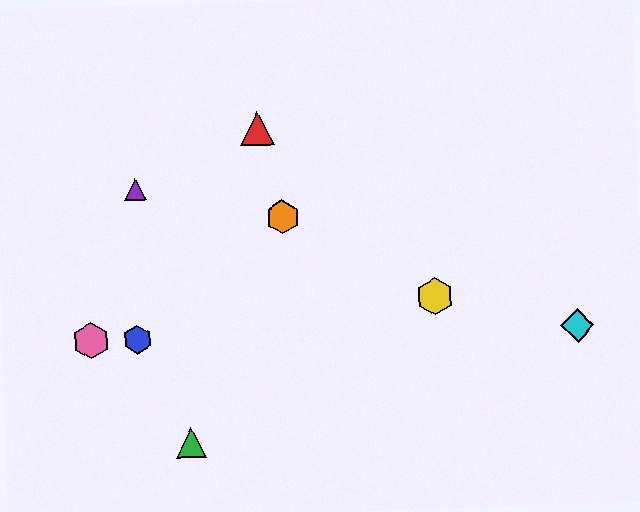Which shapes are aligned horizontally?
The blue hexagon, the cyan diamond, the pink hexagon are aligned horizontally.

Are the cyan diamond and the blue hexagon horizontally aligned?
Yes, both are at y≈326.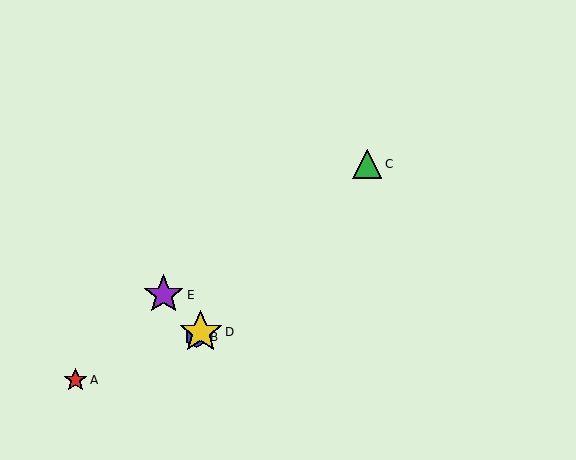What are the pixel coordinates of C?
Object C is at (367, 164).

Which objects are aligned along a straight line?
Objects B, C, D are aligned along a straight line.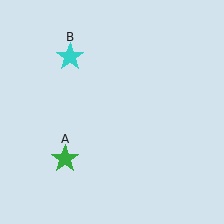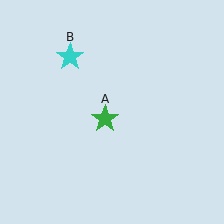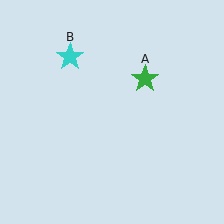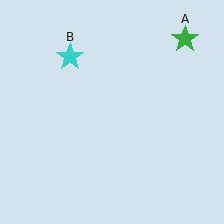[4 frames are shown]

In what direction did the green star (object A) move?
The green star (object A) moved up and to the right.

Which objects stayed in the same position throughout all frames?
Cyan star (object B) remained stationary.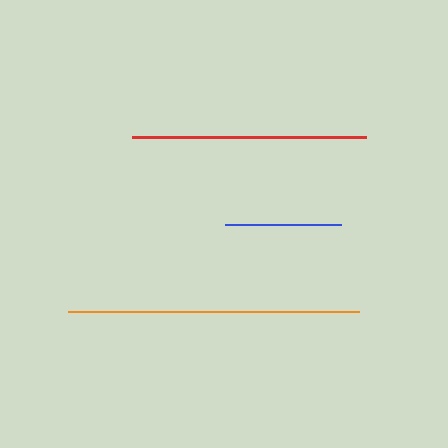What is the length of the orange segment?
The orange segment is approximately 291 pixels long.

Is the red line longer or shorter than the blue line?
The red line is longer than the blue line.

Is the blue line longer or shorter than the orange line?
The orange line is longer than the blue line.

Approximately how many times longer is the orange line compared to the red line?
The orange line is approximately 1.2 times the length of the red line.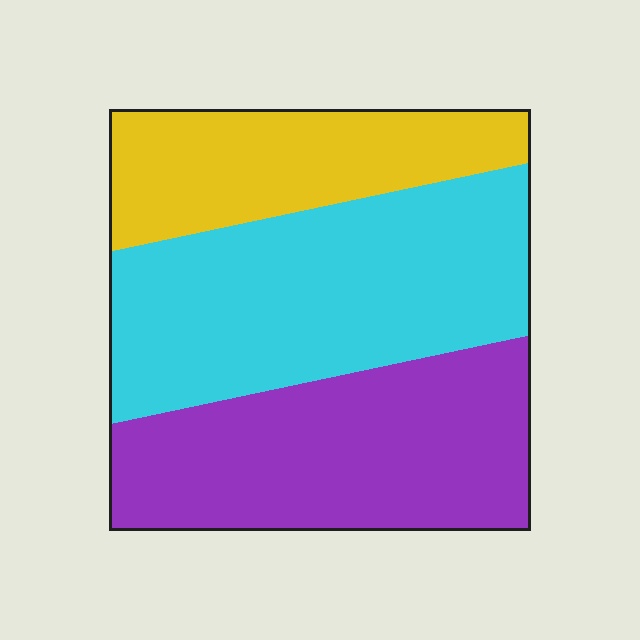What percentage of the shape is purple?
Purple takes up about three eighths (3/8) of the shape.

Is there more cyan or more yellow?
Cyan.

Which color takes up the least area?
Yellow, at roughly 25%.